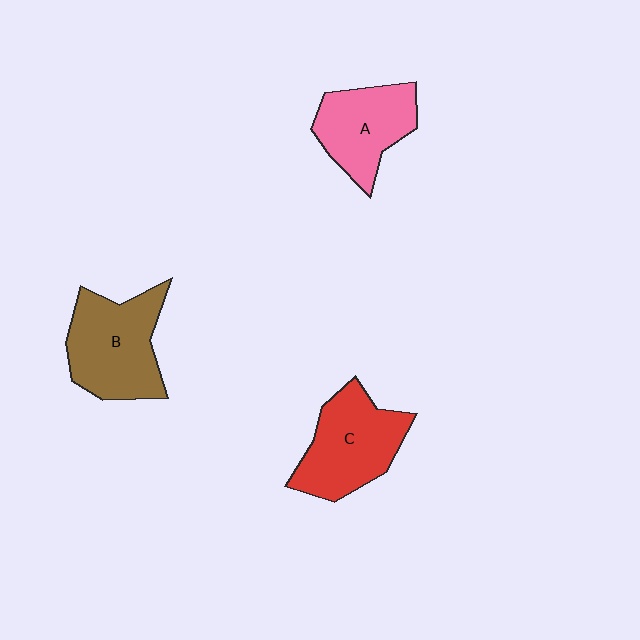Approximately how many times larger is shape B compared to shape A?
Approximately 1.3 times.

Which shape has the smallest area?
Shape A (pink).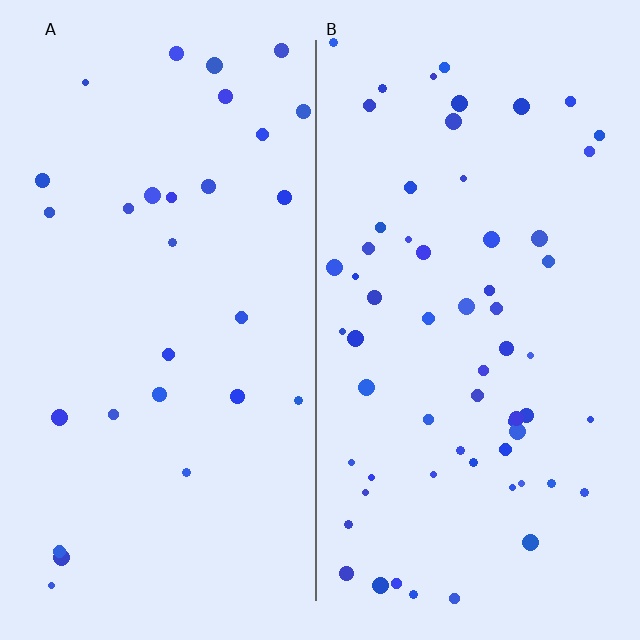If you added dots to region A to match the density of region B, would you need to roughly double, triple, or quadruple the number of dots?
Approximately double.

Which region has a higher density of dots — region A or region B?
B (the right).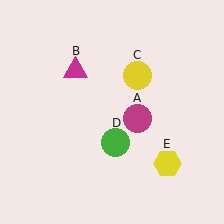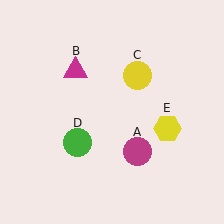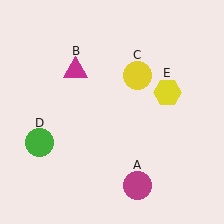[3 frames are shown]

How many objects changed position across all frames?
3 objects changed position: magenta circle (object A), green circle (object D), yellow hexagon (object E).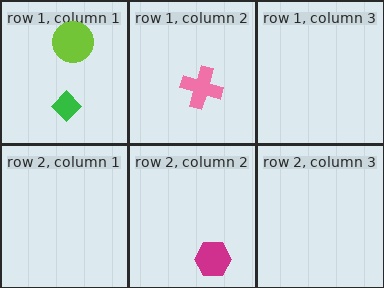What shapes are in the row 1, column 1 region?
The green diamond, the lime circle.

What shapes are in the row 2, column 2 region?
The magenta hexagon.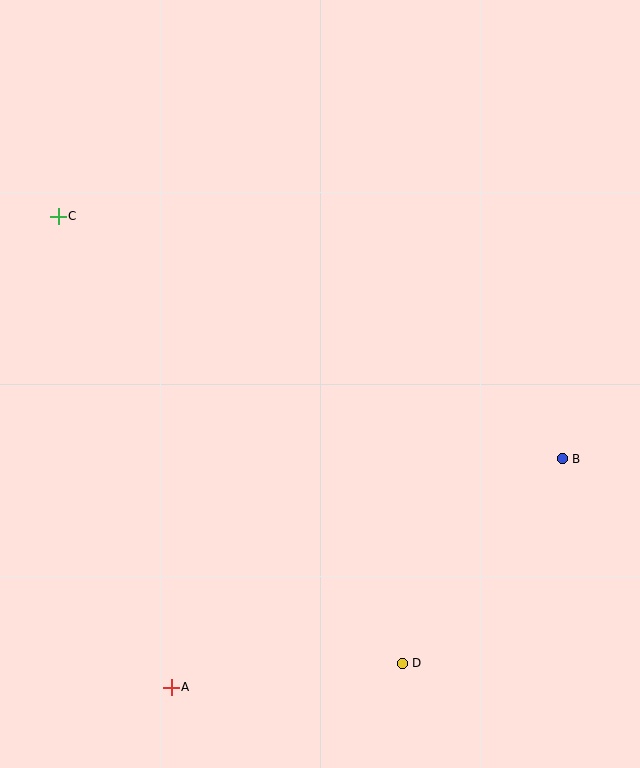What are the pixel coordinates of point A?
Point A is at (171, 687).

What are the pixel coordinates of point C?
Point C is at (58, 216).